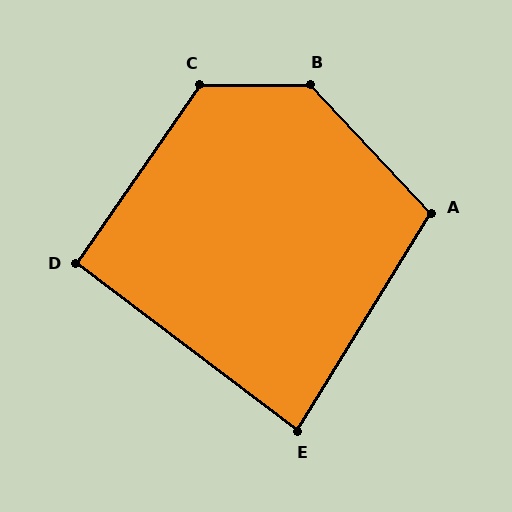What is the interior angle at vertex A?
Approximately 105 degrees (obtuse).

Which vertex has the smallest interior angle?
E, at approximately 84 degrees.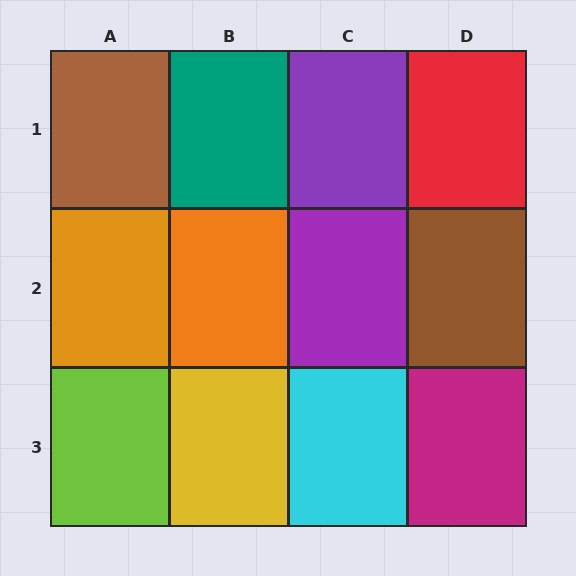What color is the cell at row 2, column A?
Orange.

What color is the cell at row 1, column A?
Brown.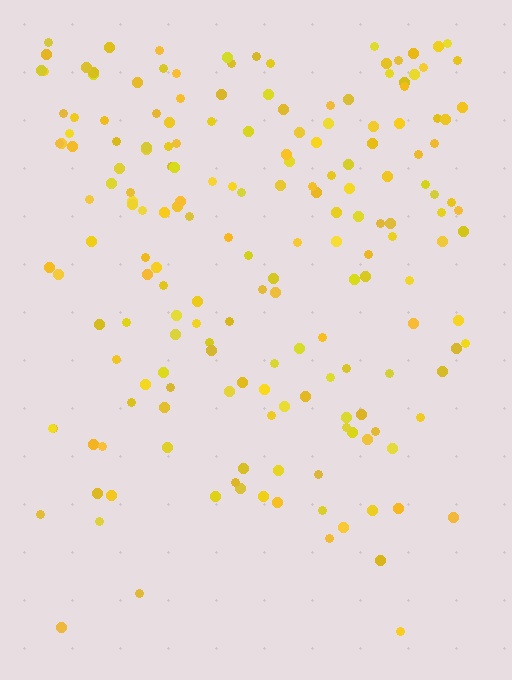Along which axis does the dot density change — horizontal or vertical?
Vertical.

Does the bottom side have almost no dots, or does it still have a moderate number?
Still a moderate number, just noticeably fewer than the top.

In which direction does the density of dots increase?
From bottom to top, with the top side densest.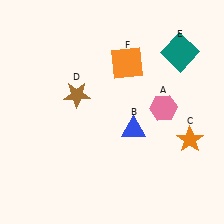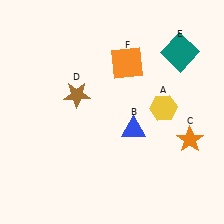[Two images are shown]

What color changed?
The hexagon (A) changed from pink in Image 1 to yellow in Image 2.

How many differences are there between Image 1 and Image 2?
There is 1 difference between the two images.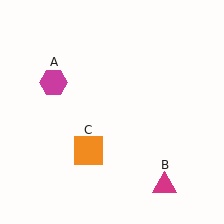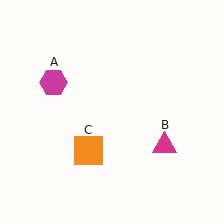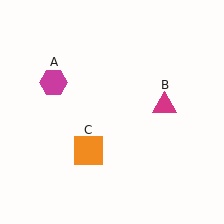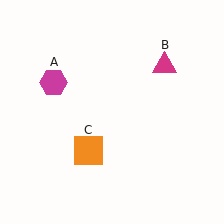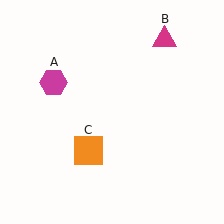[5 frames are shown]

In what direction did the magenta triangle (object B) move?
The magenta triangle (object B) moved up.